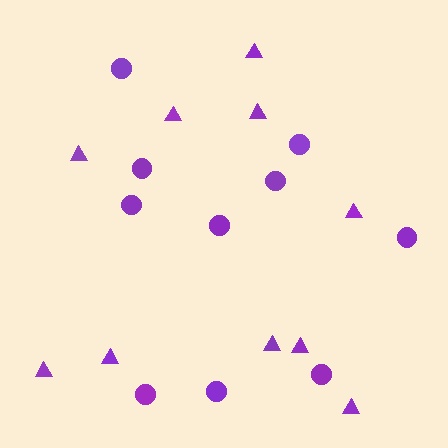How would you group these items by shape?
There are 2 groups: one group of circles (10) and one group of triangles (10).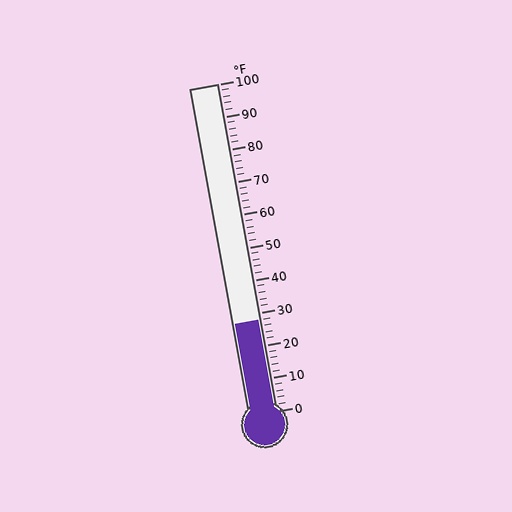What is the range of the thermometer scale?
The thermometer scale ranges from 0°F to 100°F.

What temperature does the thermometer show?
The thermometer shows approximately 28°F.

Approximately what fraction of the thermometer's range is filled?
The thermometer is filled to approximately 30% of its range.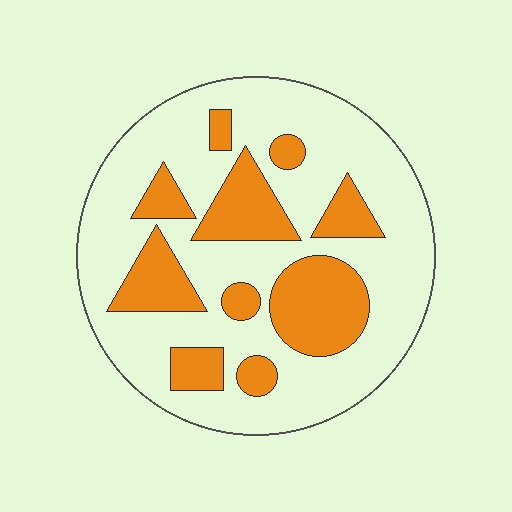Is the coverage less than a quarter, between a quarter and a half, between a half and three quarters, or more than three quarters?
Between a quarter and a half.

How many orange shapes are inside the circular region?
10.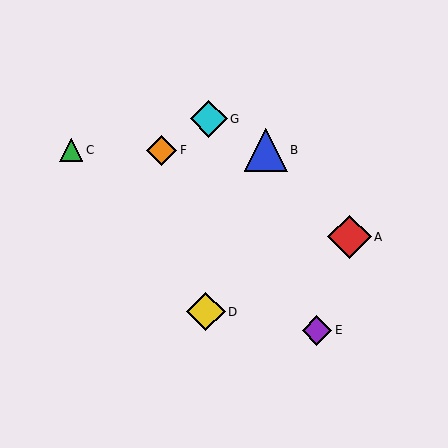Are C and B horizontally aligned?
Yes, both are at y≈150.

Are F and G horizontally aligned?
No, F is at y≈150 and G is at y≈119.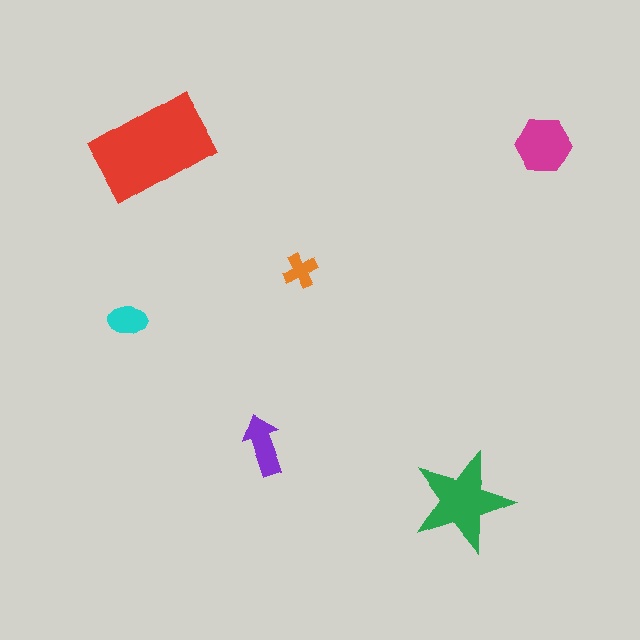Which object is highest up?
The magenta hexagon is topmost.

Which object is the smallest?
The orange cross.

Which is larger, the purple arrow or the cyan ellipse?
The purple arrow.